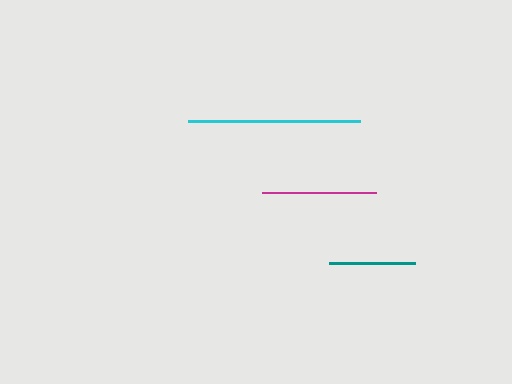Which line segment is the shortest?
The teal line is the shortest at approximately 85 pixels.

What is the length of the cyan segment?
The cyan segment is approximately 172 pixels long.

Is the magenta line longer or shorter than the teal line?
The magenta line is longer than the teal line.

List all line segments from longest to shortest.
From longest to shortest: cyan, magenta, teal.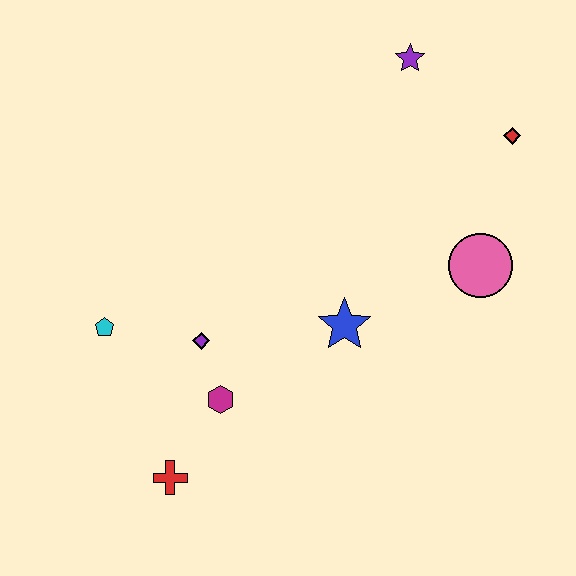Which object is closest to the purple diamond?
The magenta hexagon is closest to the purple diamond.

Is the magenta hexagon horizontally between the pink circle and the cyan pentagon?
Yes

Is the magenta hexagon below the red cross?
No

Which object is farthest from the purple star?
The red cross is farthest from the purple star.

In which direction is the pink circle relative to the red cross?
The pink circle is to the right of the red cross.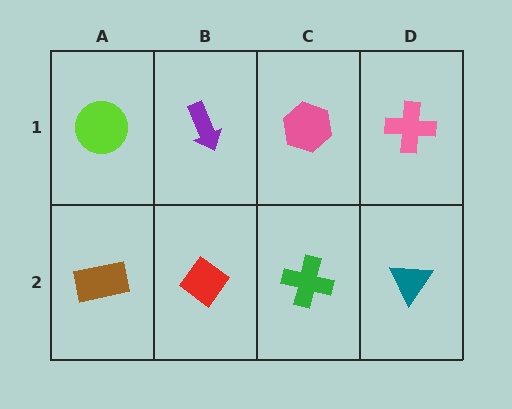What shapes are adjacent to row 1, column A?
A brown rectangle (row 2, column A), a purple arrow (row 1, column B).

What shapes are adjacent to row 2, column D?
A pink cross (row 1, column D), a green cross (row 2, column C).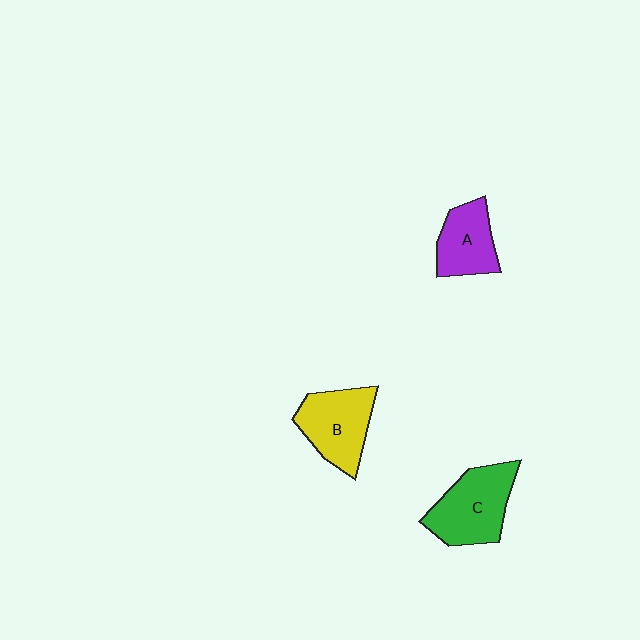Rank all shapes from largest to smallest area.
From largest to smallest: C (green), B (yellow), A (purple).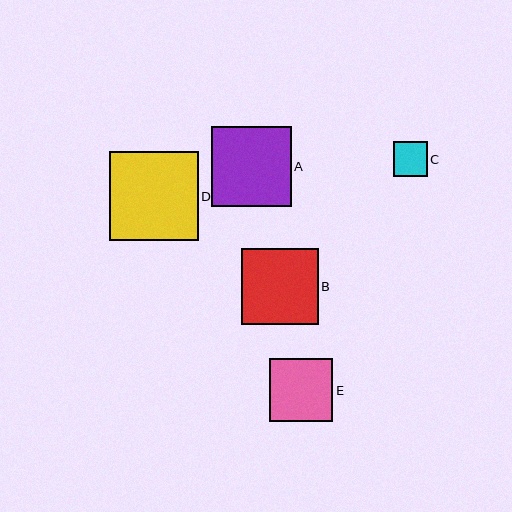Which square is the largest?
Square D is the largest with a size of approximately 88 pixels.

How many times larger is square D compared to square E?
Square D is approximately 1.4 times the size of square E.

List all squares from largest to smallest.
From largest to smallest: D, A, B, E, C.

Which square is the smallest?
Square C is the smallest with a size of approximately 34 pixels.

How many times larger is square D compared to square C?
Square D is approximately 2.6 times the size of square C.